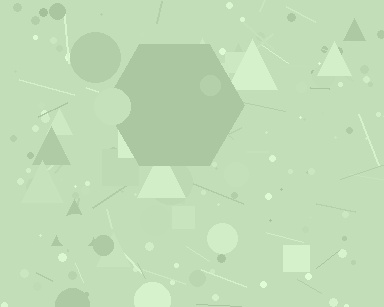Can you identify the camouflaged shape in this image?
The camouflaged shape is a hexagon.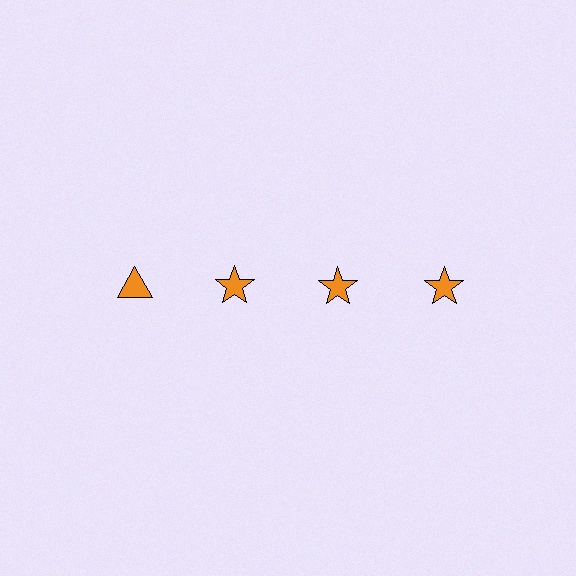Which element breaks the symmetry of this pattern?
The orange triangle in the top row, leftmost column breaks the symmetry. All other shapes are orange stars.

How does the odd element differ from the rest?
It has a different shape: triangle instead of star.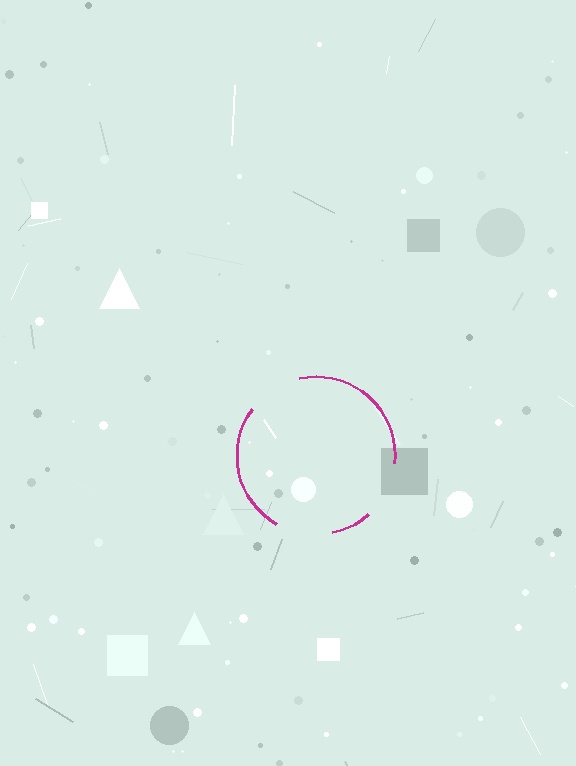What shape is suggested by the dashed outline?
The dashed outline suggests a circle.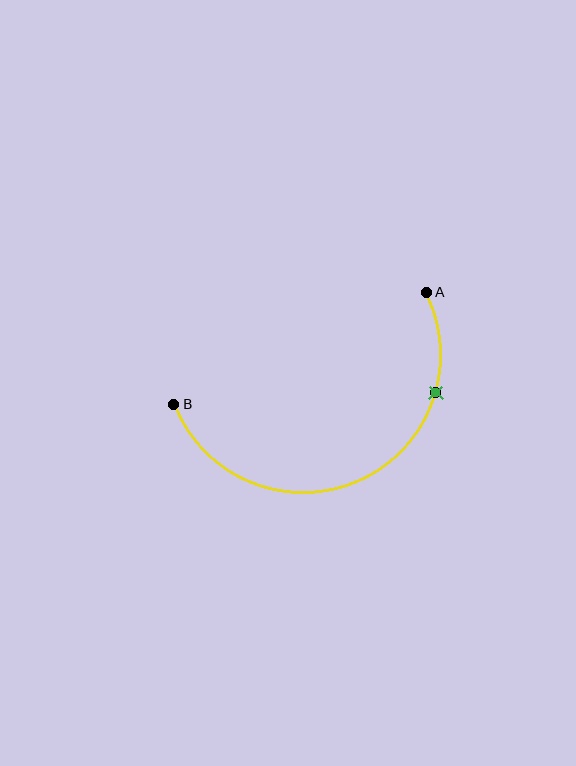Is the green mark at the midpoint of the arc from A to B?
No. The green mark lies on the arc but is closer to endpoint A. The arc midpoint would be at the point on the curve equidistant along the arc from both A and B.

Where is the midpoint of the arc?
The arc midpoint is the point on the curve farthest from the straight line joining A and B. It sits below that line.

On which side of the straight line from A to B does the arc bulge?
The arc bulges below the straight line connecting A and B.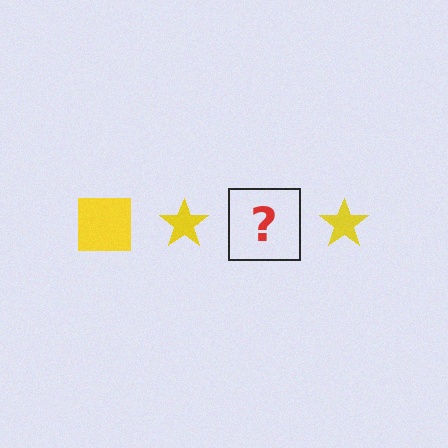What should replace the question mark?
The question mark should be replaced with a yellow square.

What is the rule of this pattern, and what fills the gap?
The rule is that the pattern cycles through square, star shapes in yellow. The gap should be filled with a yellow square.